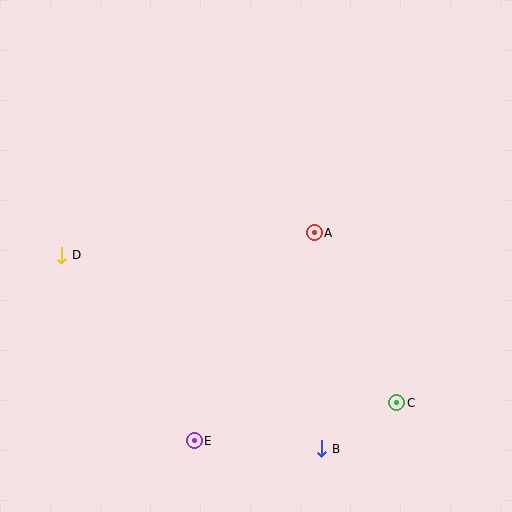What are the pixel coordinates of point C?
Point C is at (397, 403).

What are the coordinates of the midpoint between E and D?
The midpoint between E and D is at (128, 348).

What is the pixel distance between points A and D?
The distance between A and D is 254 pixels.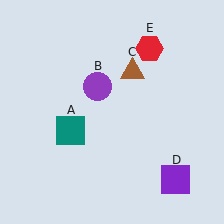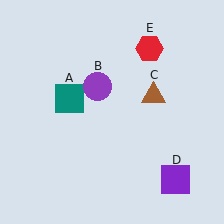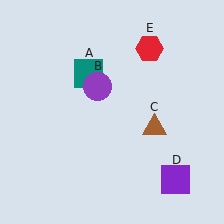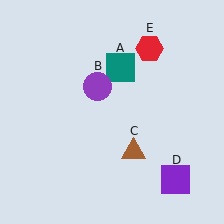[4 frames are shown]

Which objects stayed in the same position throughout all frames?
Purple circle (object B) and purple square (object D) and red hexagon (object E) remained stationary.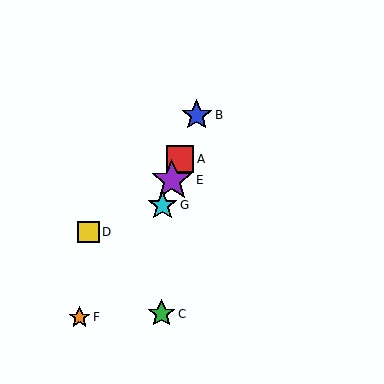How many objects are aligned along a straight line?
4 objects (A, B, E, G) are aligned along a straight line.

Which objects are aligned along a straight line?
Objects A, B, E, G are aligned along a straight line.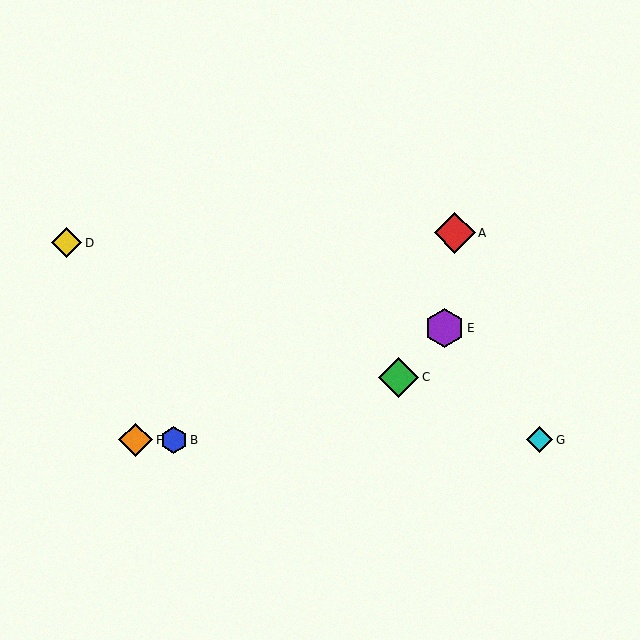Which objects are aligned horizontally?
Objects B, F, G are aligned horizontally.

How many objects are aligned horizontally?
3 objects (B, F, G) are aligned horizontally.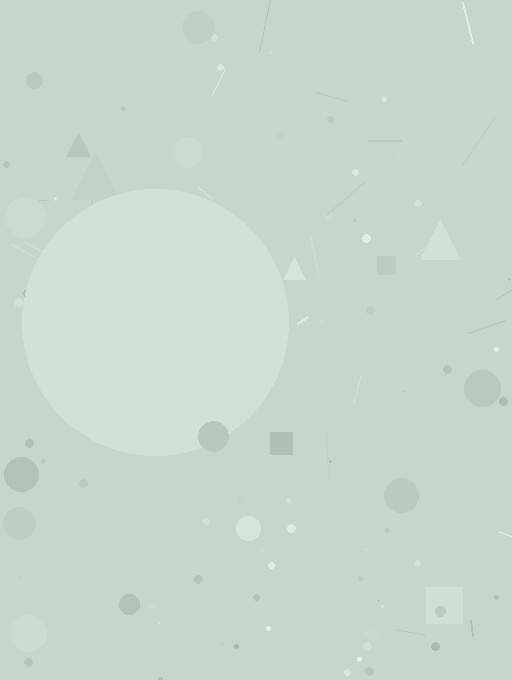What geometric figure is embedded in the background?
A circle is embedded in the background.